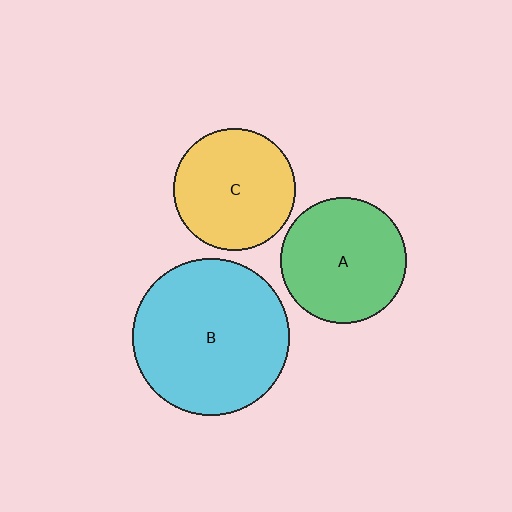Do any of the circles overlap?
No, none of the circles overlap.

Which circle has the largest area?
Circle B (cyan).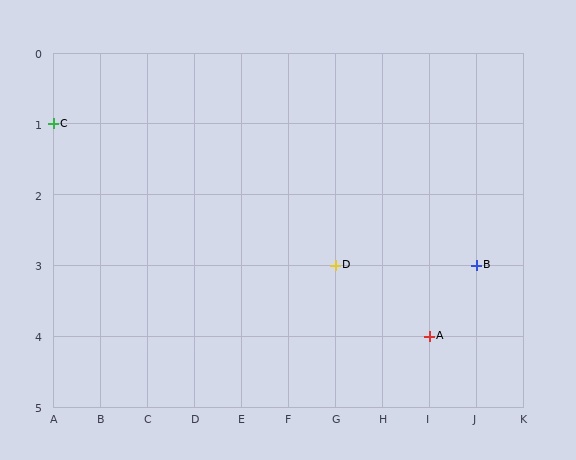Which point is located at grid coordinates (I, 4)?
Point A is at (I, 4).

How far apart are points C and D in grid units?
Points C and D are 6 columns and 2 rows apart (about 6.3 grid units diagonally).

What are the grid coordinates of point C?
Point C is at grid coordinates (A, 1).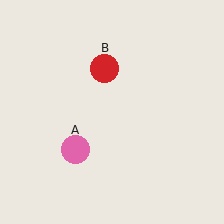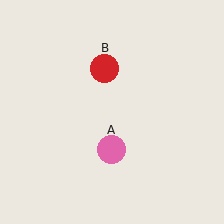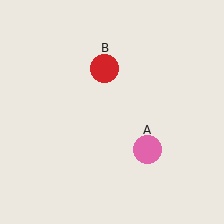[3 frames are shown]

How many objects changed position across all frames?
1 object changed position: pink circle (object A).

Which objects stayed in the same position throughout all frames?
Red circle (object B) remained stationary.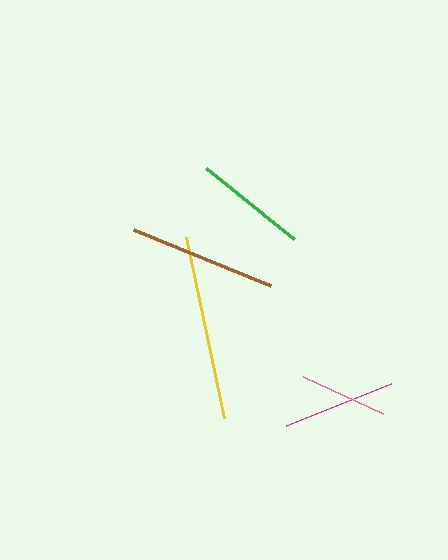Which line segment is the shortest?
The pink line is the shortest at approximately 88 pixels.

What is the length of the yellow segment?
The yellow segment is approximately 184 pixels long.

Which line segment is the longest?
The yellow line is the longest at approximately 184 pixels.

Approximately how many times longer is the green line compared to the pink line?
The green line is approximately 1.3 times the length of the pink line.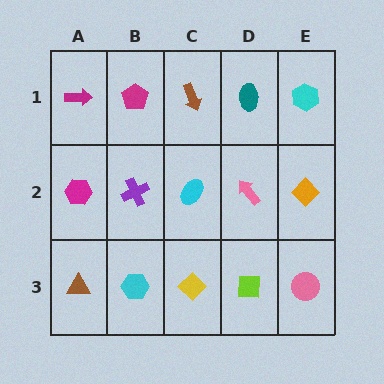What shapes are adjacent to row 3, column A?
A magenta hexagon (row 2, column A), a cyan hexagon (row 3, column B).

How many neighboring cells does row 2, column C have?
4.